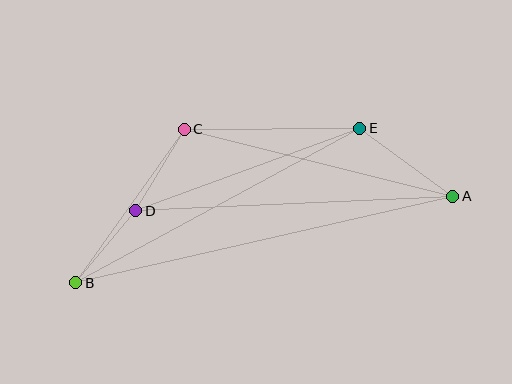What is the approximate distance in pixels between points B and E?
The distance between B and E is approximately 323 pixels.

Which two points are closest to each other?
Points B and D are closest to each other.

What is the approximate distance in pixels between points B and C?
The distance between B and C is approximately 188 pixels.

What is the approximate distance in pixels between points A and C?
The distance between A and C is approximately 277 pixels.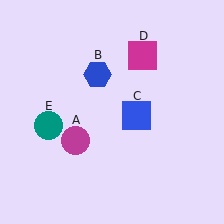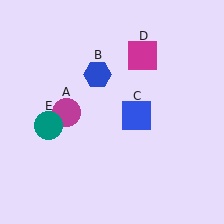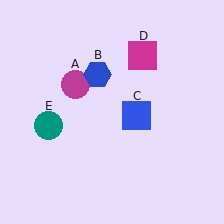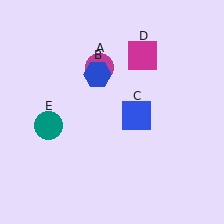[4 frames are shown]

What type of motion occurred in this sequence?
The magenta circle (object A) rotated clockwise around the center of the scene.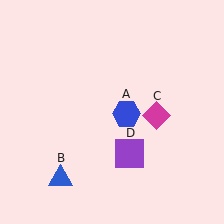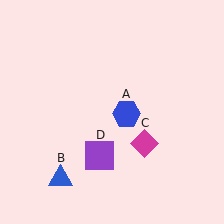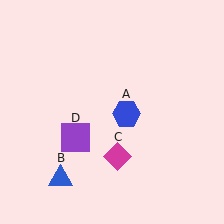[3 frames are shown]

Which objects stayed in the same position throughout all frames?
Blue hexagon (object A) and blue triangle (object B) remained stationary.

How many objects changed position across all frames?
2 objects changed position: magenta diamond (object C), purple square (object D).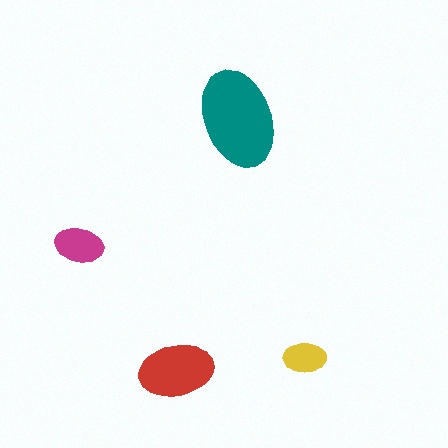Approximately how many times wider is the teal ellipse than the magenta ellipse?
About 2 times wider.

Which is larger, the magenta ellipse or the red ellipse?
The red one.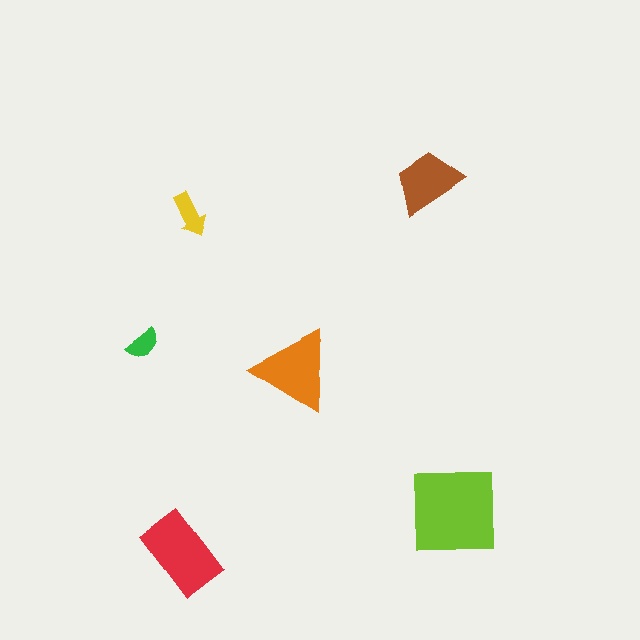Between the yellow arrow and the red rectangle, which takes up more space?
The red rectangle.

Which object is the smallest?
The green semicircle.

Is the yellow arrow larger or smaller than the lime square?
Smaller.